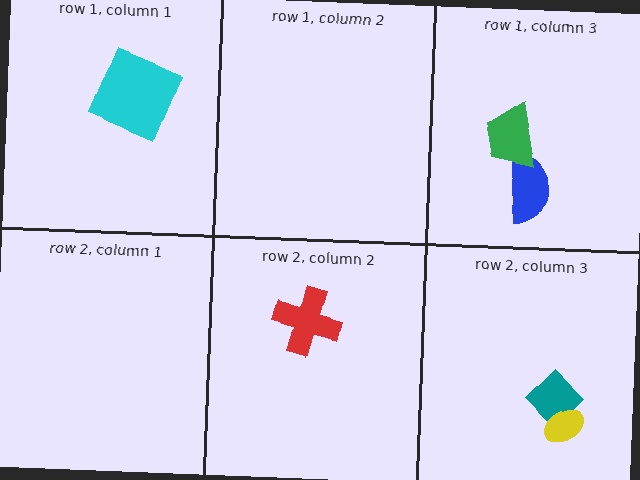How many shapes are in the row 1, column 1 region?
1.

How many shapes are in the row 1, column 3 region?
2.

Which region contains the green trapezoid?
The row 1, column 3 region.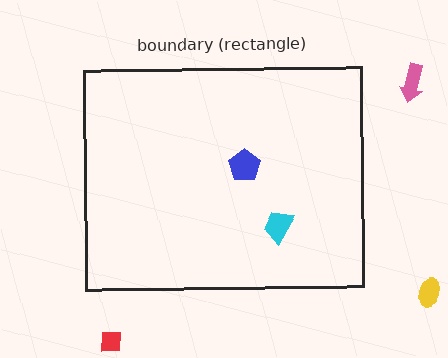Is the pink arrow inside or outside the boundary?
Outside.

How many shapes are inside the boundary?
2 inside, 3 outside.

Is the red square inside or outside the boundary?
Outside.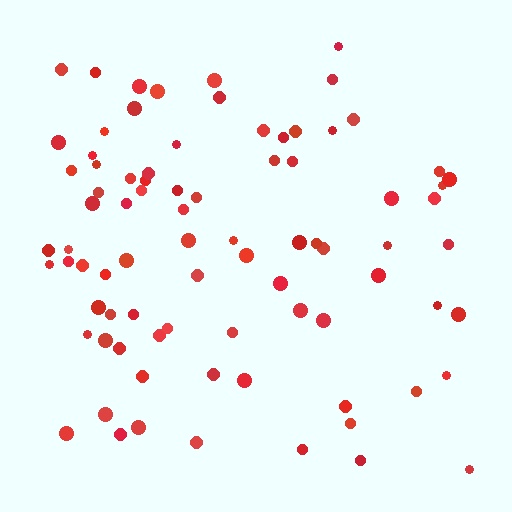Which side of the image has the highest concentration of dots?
The left.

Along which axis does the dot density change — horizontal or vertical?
Horizontal.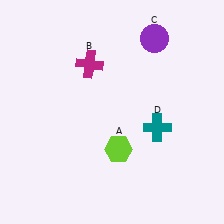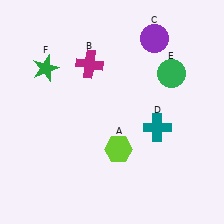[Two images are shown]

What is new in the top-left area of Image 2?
A green star (F) was added in the top-left area of Image 2.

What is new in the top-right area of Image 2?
A green circle (E) was added in the top-right area of Image 2.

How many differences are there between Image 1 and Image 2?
There are 2 differences between the two images.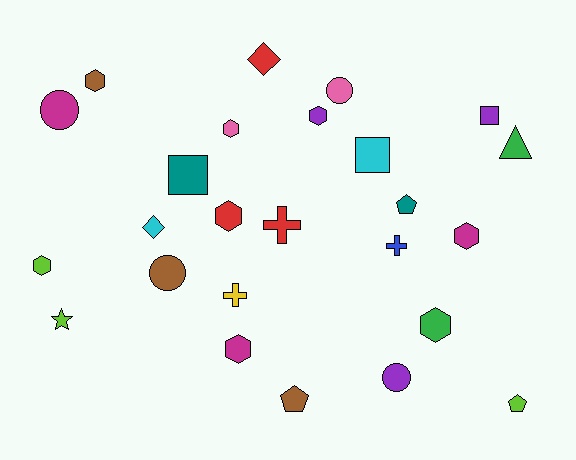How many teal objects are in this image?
There are 2 teal objects.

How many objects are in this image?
There are 25 objects.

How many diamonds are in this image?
There are 2 diamonds.